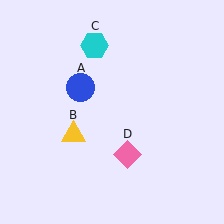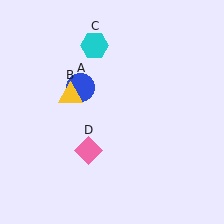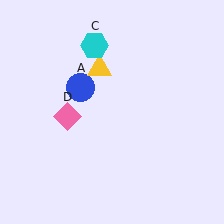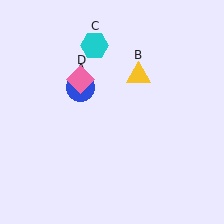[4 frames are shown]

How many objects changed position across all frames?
2 objects changed position: yellow triangle (object B), pink diamond (object D).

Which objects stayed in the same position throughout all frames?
Blue circle (object A) and cyan hexagon (object C) remained stationary.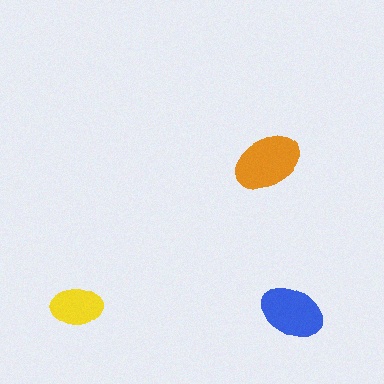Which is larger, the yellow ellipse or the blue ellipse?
The blue one.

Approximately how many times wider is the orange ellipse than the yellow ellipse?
About 1.5 times wider.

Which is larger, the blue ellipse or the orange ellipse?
The orange one.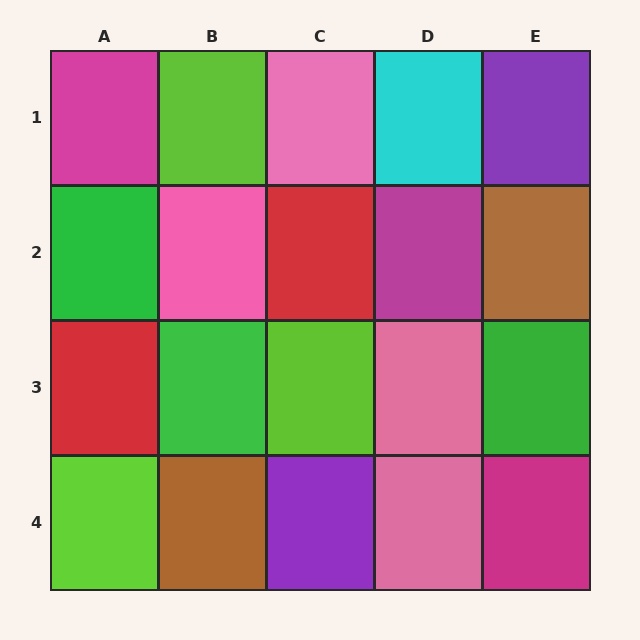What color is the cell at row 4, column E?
Magenta.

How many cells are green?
3 cells are green.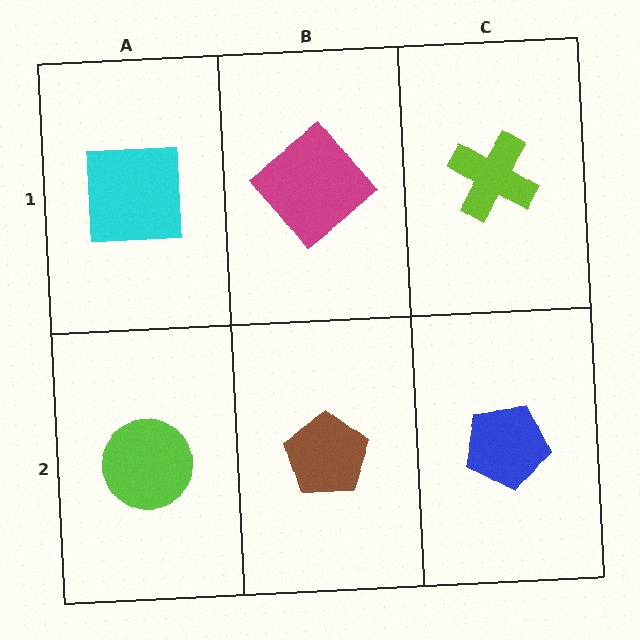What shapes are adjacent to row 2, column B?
A magenta diamond (row 1, column B), a lime circle (row 2, column A), a blue pentagon (row 2, column C).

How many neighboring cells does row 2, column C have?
2.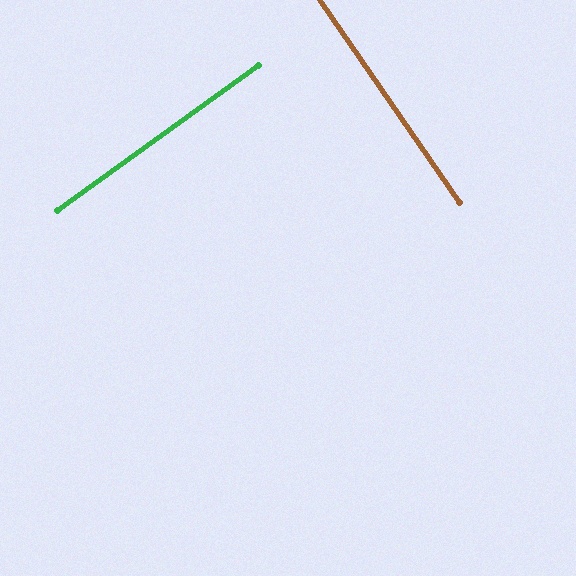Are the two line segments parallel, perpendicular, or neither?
Perpendicular — they meet at approximately 89°.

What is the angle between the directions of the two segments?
Approximately 89 degrees.